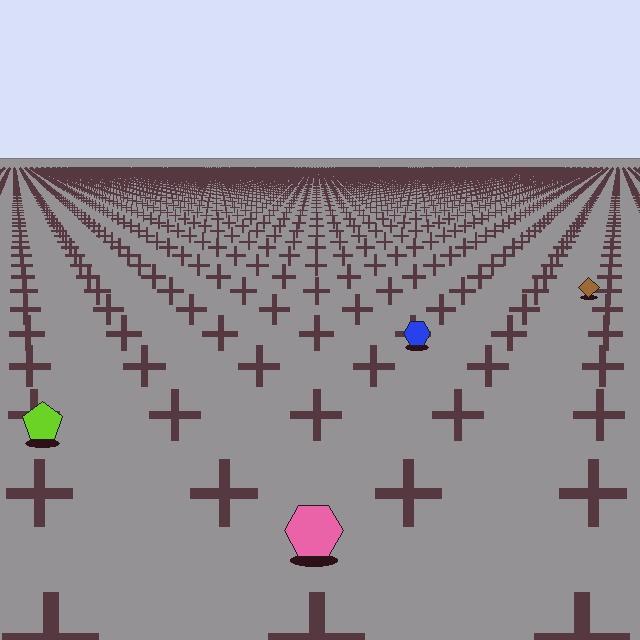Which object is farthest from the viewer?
The brown diamond is farthest from the viewer. It appears smaller and the ground texture around it is denser.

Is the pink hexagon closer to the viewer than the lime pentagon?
Yes. The pink hexagon is closer — you can tell from the texture gradient: the ground texture is coarser near it.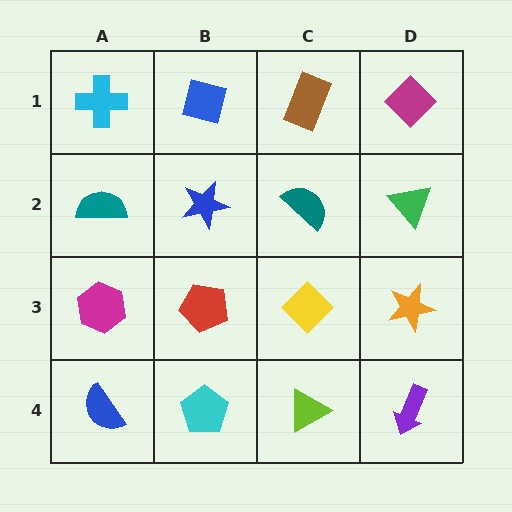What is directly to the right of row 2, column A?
A blue star.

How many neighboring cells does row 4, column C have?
3.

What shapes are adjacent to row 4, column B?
A red pentagon (row 3, column B), a blue semicircle (row 4, column A), a lime triangle (row 4, column C).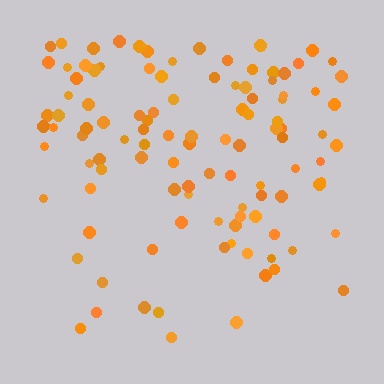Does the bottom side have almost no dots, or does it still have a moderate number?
Still a moderate number, just noticeably fewer than the top.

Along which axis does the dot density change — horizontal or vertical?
Vertical.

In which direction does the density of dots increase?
From bottom to top, with the top side densest.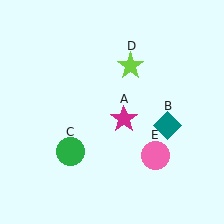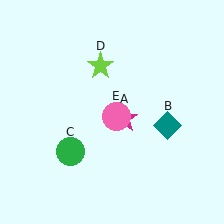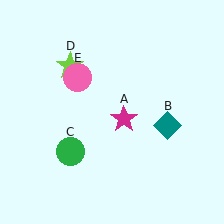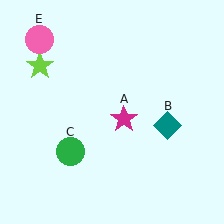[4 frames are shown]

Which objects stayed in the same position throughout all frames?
Magenta star (object A) and teal diamond (object B) and green circle (object C) remained stationary.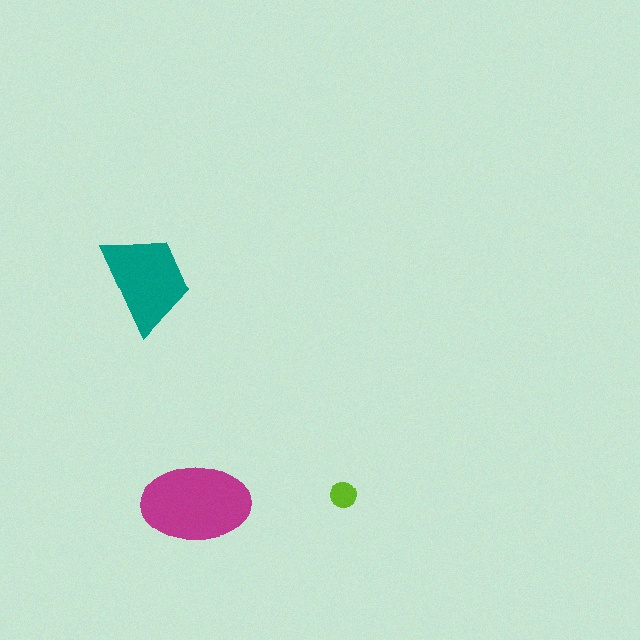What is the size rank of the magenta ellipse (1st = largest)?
1st.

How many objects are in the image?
There are 3 objects in the image.